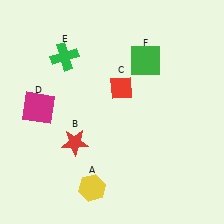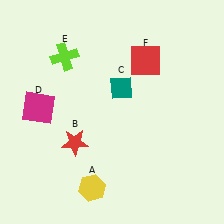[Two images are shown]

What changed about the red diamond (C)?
In Image 1, C is red. In Image 2, it changed to teal.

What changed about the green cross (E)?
In Image 1, E is green. In Image 2, it changed to lime.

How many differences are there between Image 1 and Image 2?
There are 3 differences between the two images.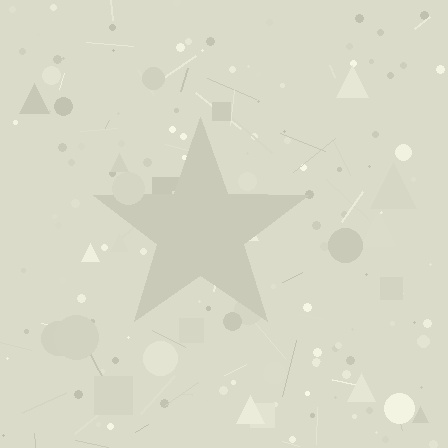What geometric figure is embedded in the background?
A star is embedded in the background.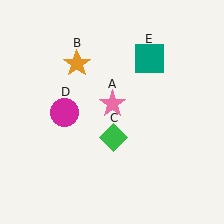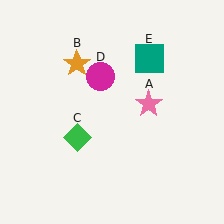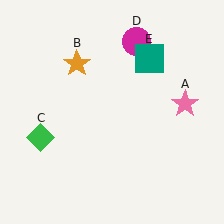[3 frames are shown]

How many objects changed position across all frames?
3 objects changed position: pink star (object A), green diamond (object C), magenta circle (object D).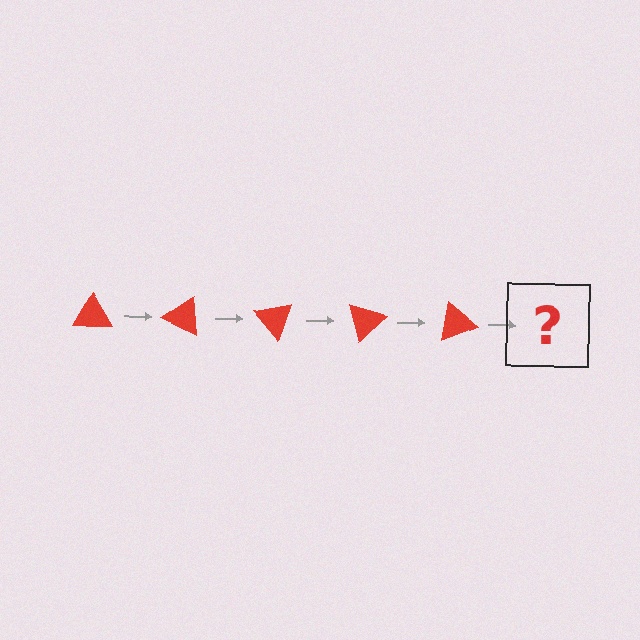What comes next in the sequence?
The next element should be a red triangle rotated 125 degrees.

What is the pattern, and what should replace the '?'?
The pattern is that the triangle rotates 25 degrees each step. The '?' should be a red triangle rotated 125 degrees.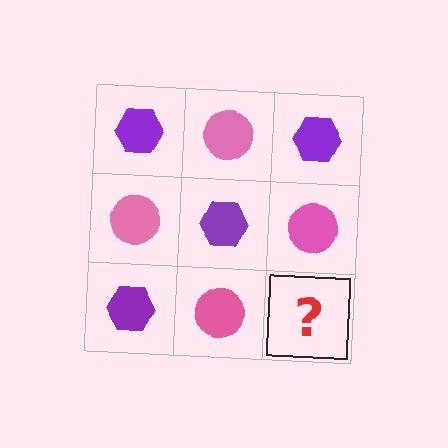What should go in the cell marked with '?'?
The missing cell should contain a purple hexagon.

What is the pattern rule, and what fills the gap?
The rule is that it alternates purple hexagon and pink circle in a checkerboard pattern. The gap should be filled with a purple hexagon.